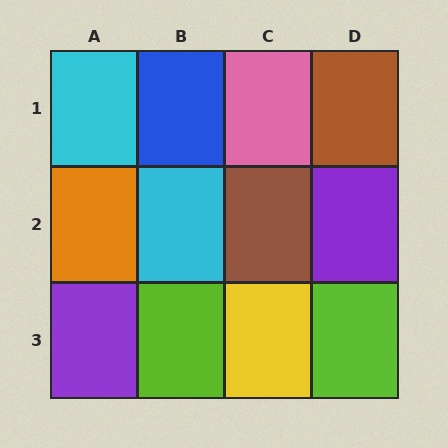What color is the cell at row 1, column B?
Blue.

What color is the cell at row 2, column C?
Brown.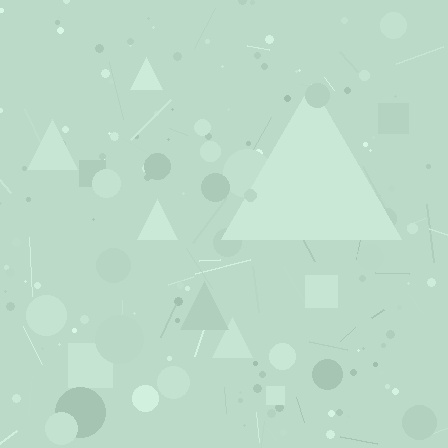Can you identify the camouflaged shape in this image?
The camouflaged shape is a triangle.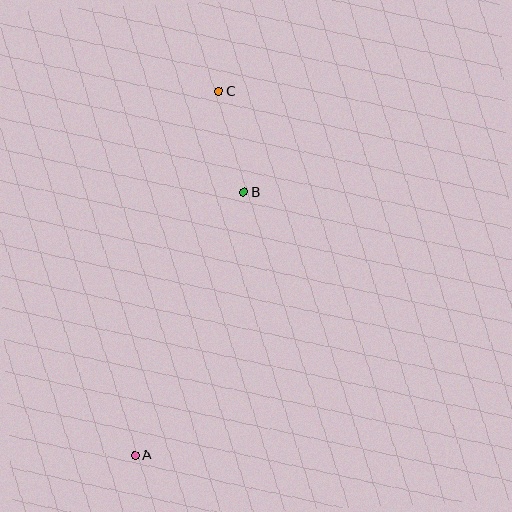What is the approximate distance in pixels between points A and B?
The distance between A and B is approximately 285 pixels.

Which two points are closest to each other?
Points B and C are closest to each other.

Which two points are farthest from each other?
Points A and C are farthest from each other.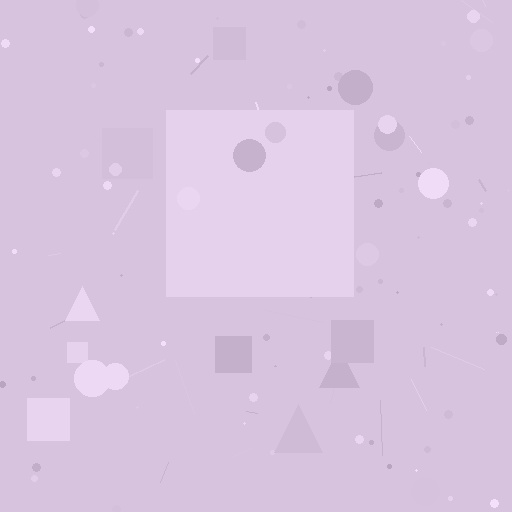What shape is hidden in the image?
A square is hidden in the image.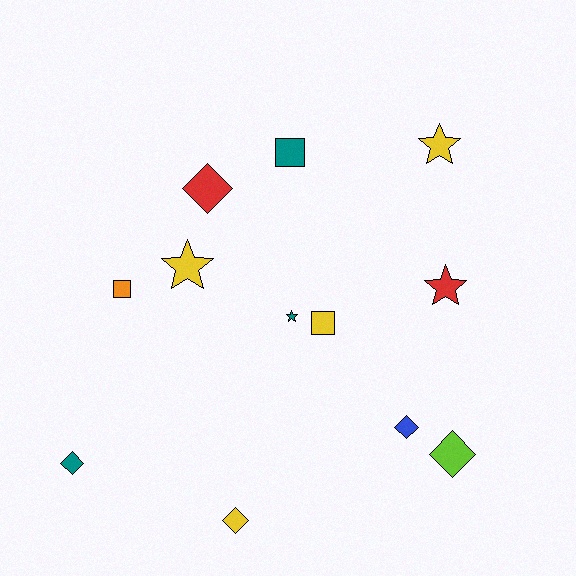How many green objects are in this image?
There are no green objects.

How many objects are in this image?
There are 12 objects.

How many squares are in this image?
There are 3 squares.